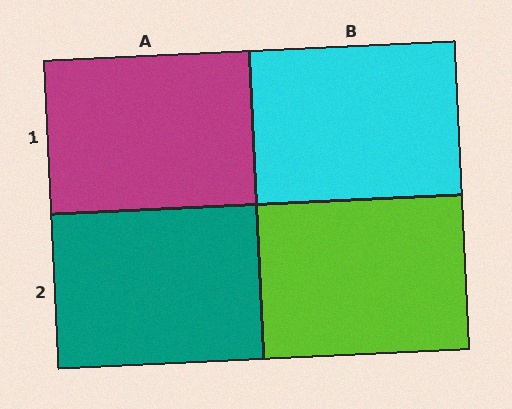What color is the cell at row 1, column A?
Magenta.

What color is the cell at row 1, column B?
Cyan.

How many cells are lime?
1 cell is lime.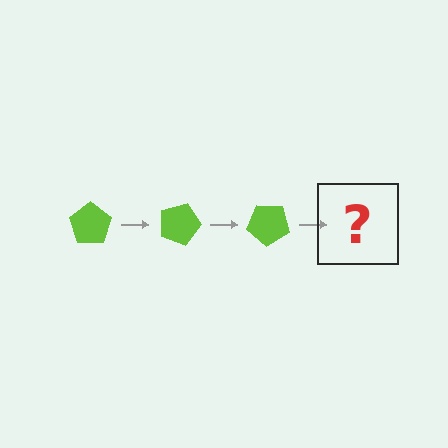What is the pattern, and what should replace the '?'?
The pattern is that the pentagon rotates 20 degrees each step. The '?' should be a lime pentagon rotated 60 degrees.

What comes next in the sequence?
The next element should be a lime pentagon rotated 60 degrees.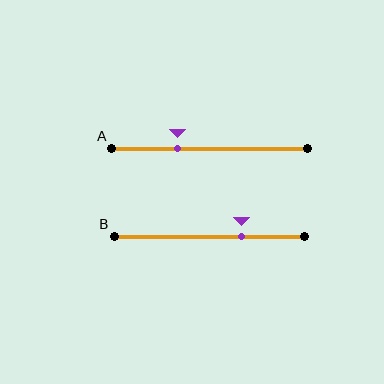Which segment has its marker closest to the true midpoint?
Segment B has its marker closest to the true midpoint.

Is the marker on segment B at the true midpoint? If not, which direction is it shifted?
No, the marker on segment B is shifted to the right by about 16% of the segment length.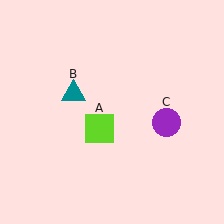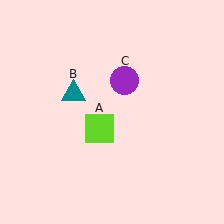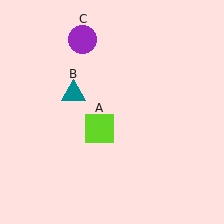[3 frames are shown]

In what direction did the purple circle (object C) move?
The purple circle (object C) moved up and to the left.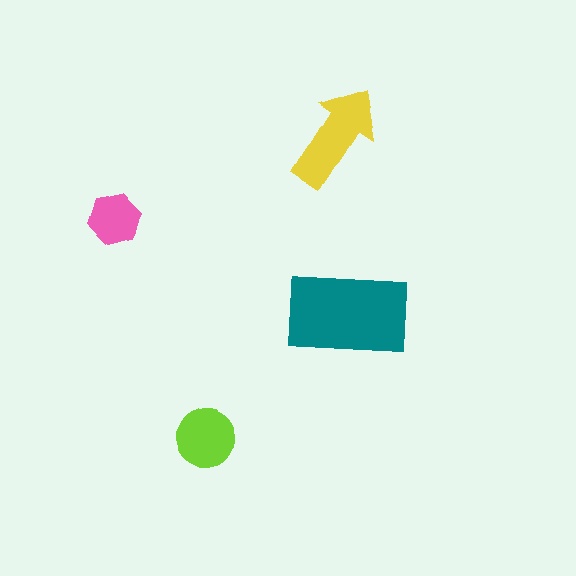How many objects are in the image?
There are 4 objects in the image.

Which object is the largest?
The teal rectangle.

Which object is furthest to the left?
The pink hexagon is leftmost.